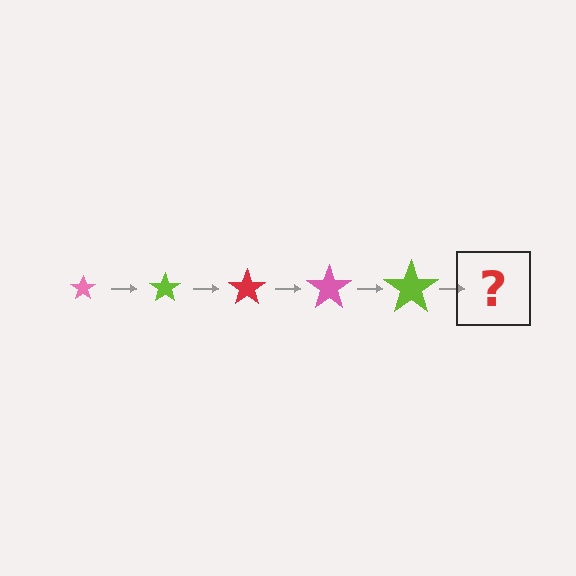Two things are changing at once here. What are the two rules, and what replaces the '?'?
The two rules are that the star grows larger each step and the color cycles through pink, lime, and red. The '?' should be a red star, larger than the previous one.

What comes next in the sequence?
The next element should be a red star, larger than the previous one.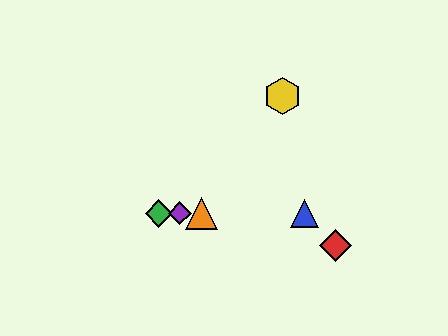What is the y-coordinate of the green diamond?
The green diamond is at y≈213.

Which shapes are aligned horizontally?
The blue triangle, the green diamond, the purple diamond, the orange triangle are aligned horizontally.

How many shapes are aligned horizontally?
4 shapes (the blue triangle, the green diamond, the purple diamond, the orange triangle) are aligned horizontally.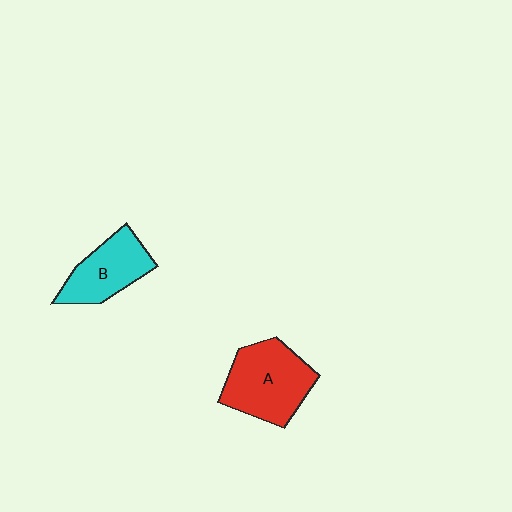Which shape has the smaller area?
Shape B (cyan).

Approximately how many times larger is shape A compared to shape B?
Approximately 1.3 times.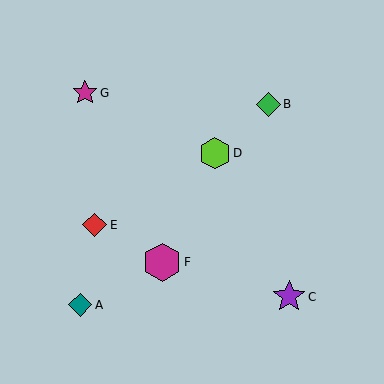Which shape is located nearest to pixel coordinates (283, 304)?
The purple star (labeled C) at (289, 297) is nearest to that location.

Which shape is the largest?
The magenta hexagon (labeled F) is the largest.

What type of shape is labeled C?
Shape C is a purple star.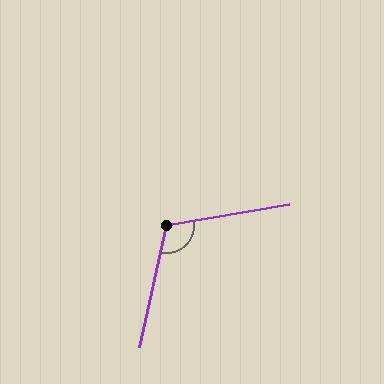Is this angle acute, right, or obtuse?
It is obtuse.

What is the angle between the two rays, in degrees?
Approximately 113 degrees.